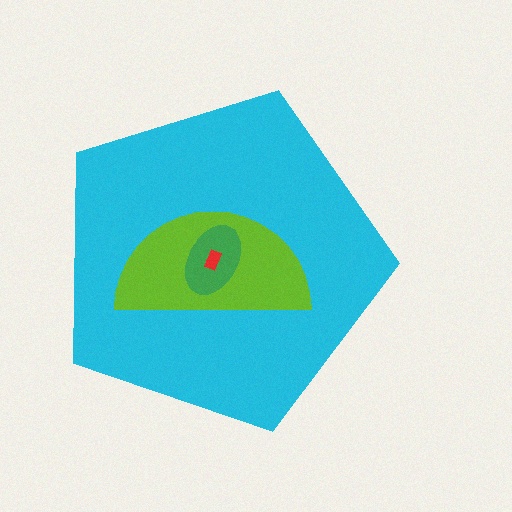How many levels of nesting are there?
4.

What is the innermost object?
The red rectangle.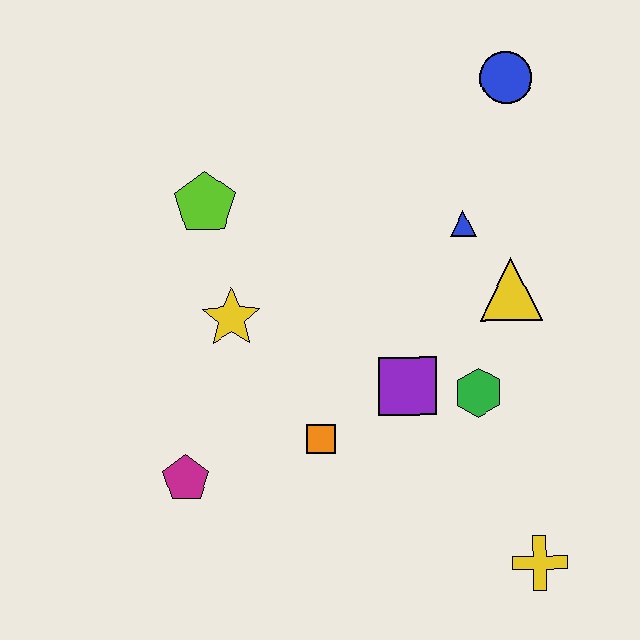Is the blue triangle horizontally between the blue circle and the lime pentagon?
Yes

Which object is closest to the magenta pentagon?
The orange square is closest to the magenta pentagon.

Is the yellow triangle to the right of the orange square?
Yes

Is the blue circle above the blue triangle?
Yes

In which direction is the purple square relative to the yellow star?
The purple square is to the right of the yellow star.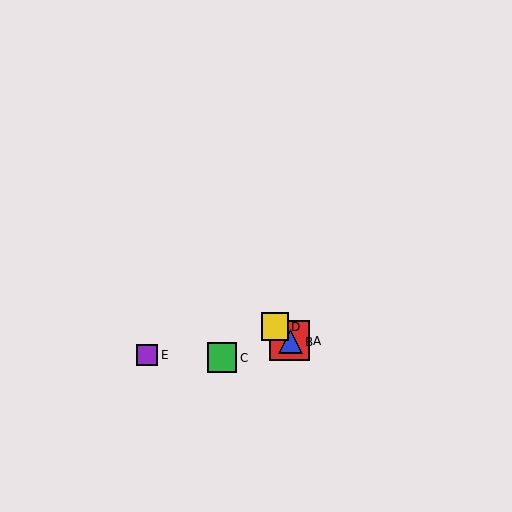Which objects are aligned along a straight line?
Objects A, B, D are aligned along a straight line.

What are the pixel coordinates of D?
Object D is at (275, 327).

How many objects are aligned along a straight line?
3 objects (A, B, D) are aligned along a straight line.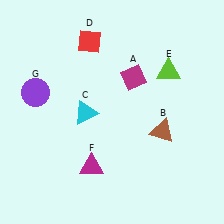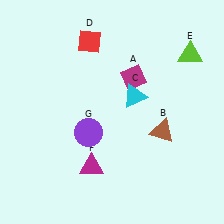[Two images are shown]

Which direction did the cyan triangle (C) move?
The cyan triangle (C) moved right.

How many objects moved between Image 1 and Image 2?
3 objects moved between the two images.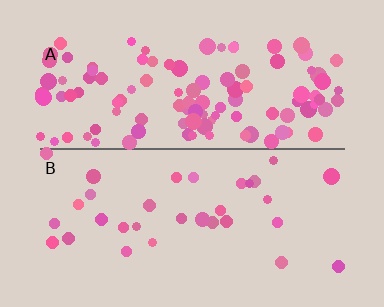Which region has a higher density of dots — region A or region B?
A (the top).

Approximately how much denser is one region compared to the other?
Approximately 3.3× — region A over region B.